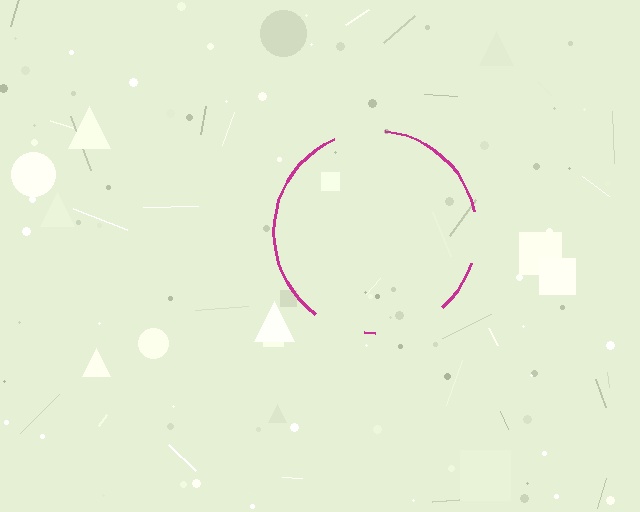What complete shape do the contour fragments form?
The contour fragments form a circle.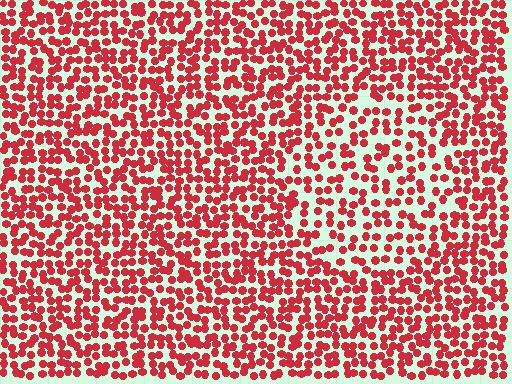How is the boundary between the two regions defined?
The boundary is defined by a change in element density (approximately 1.6x ratio). All elements are the same color, size, and shape.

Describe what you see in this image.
The image contains small red elements arranged at two different densities. A circle-shaped region is visible where the elements are less densely packed than the surrounding area.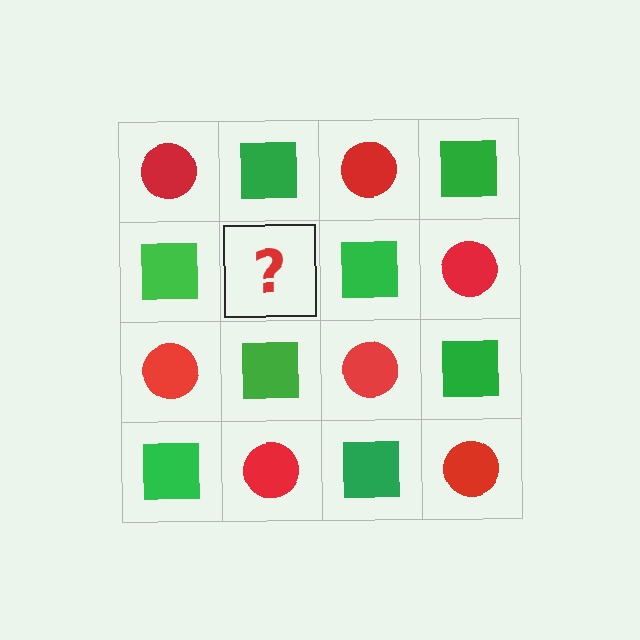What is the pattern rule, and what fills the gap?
The rule is that it alternates red circle and green square in a checkerboard pattern. The gap should be filled with a red circle.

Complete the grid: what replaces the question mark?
The question mark should be replaced with a red circle.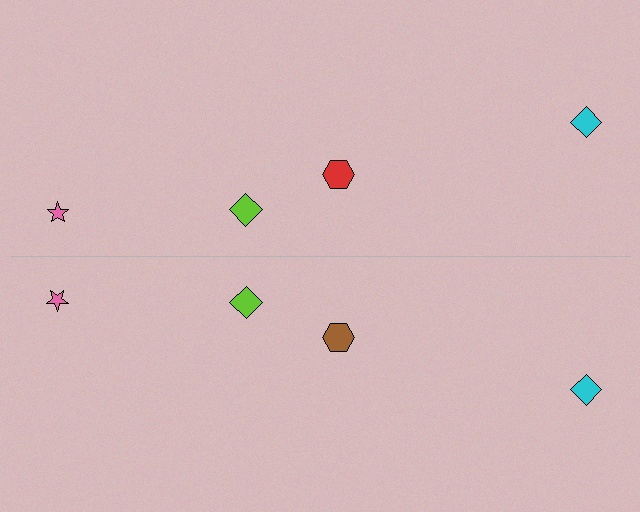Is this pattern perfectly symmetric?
No, the pattern is not perfectly symmetric. The brown hexagon on the bottom side breaks the symmetry — its mirror counterpart is red.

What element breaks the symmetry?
The brown hexagon on the bottom side breaks the symmetry — its mirror counterpart is red.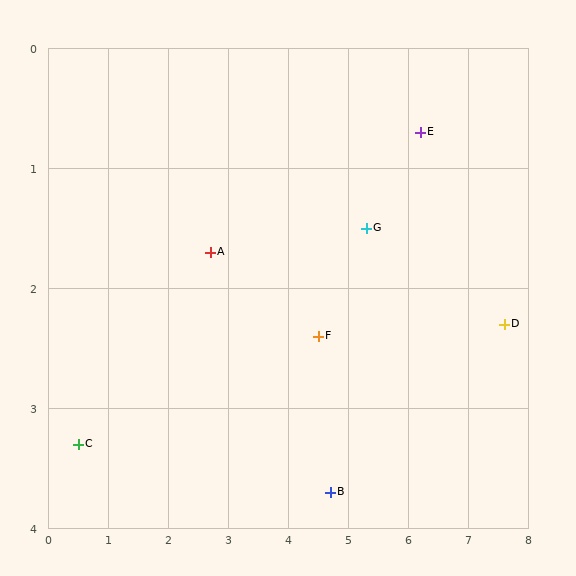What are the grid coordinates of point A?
Point A is at approximately (2.7, 1.7).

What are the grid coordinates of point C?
Point C is at approximately (0.5, 3.3).